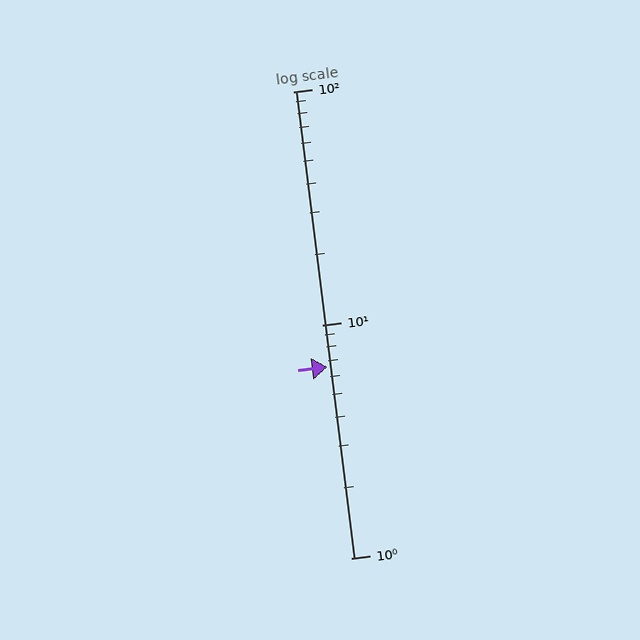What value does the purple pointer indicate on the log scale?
The pointer indicates approximately 6.6.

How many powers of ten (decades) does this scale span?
The scale spans 2 decades, from 1 to 100.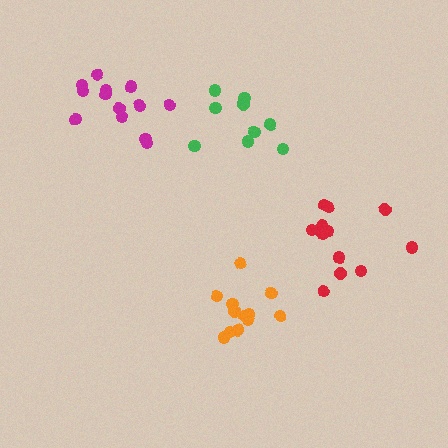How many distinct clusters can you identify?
There are 4 distinct clusters.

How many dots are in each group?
Group 1: 12 dots, Group 2: 12 dots, Group 3: 9 dots, Group 4: 13 dots (46 total).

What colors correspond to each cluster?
The clusters are colored: red, orange, green, magenta.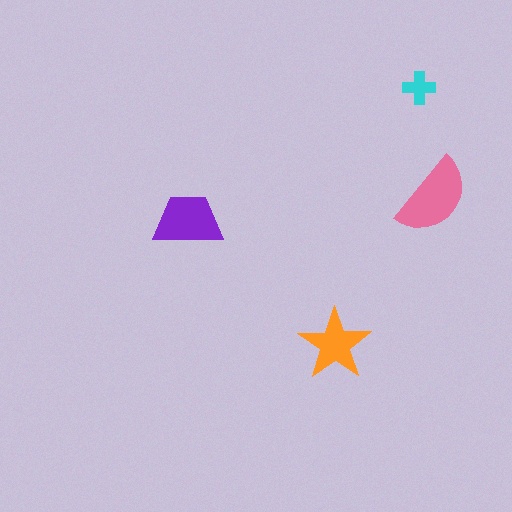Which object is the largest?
The pink semicircle.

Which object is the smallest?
The cyan cross.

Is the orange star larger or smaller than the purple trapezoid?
Smaller.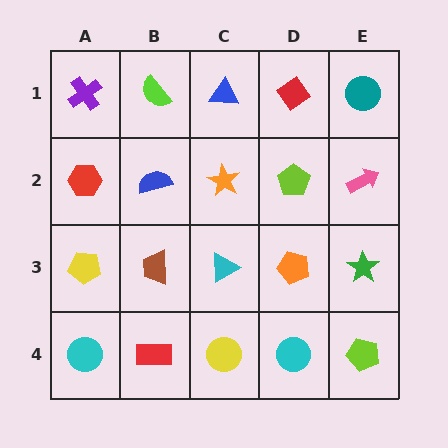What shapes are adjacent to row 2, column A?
A purple cross (row 1, column A), a yellow pentagon (row 3, column A), a blue semicircle (row 2, column B).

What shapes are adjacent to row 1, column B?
A blue semicircle (row 2, column B), a purple cross (row 1, column A), a blue triangle (row 1, column C).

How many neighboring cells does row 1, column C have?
3.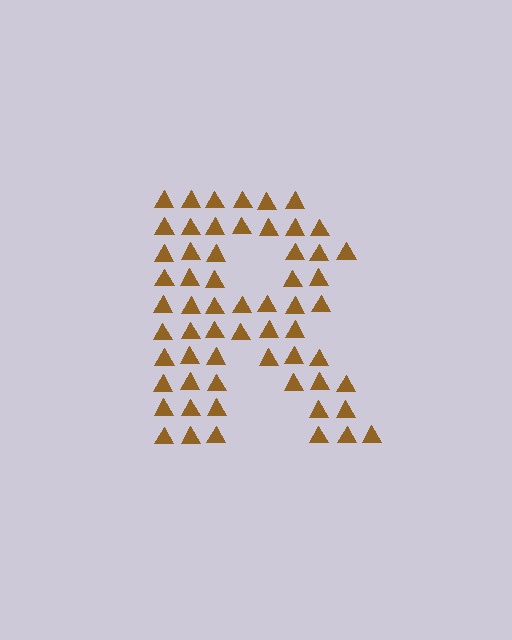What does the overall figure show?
The overall figure shows the letter R.